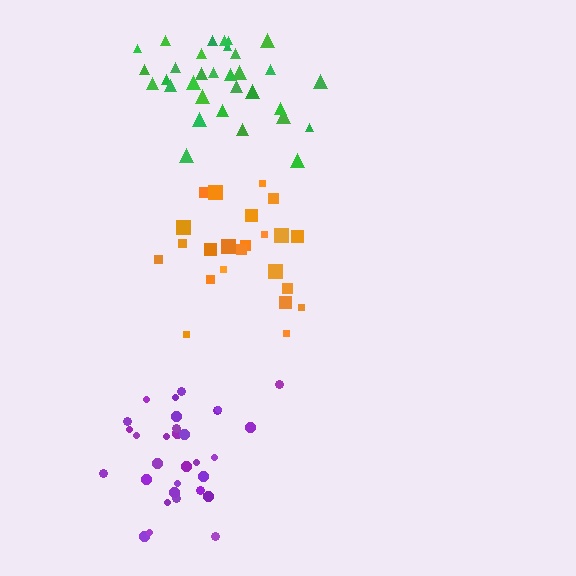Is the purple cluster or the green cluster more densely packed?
Green.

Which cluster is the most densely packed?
Green.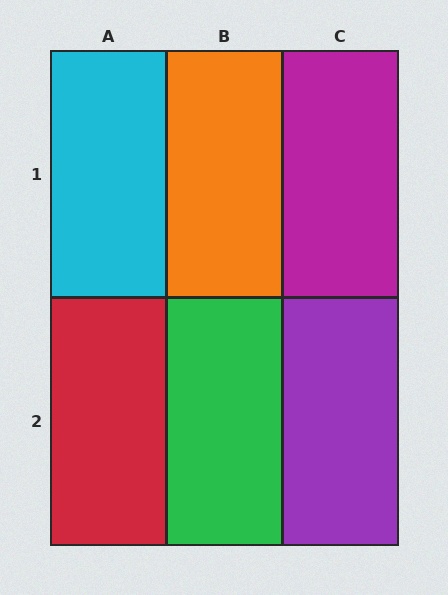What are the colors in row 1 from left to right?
Cyan, orange, magenta.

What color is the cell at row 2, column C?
Purple.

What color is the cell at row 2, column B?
Green.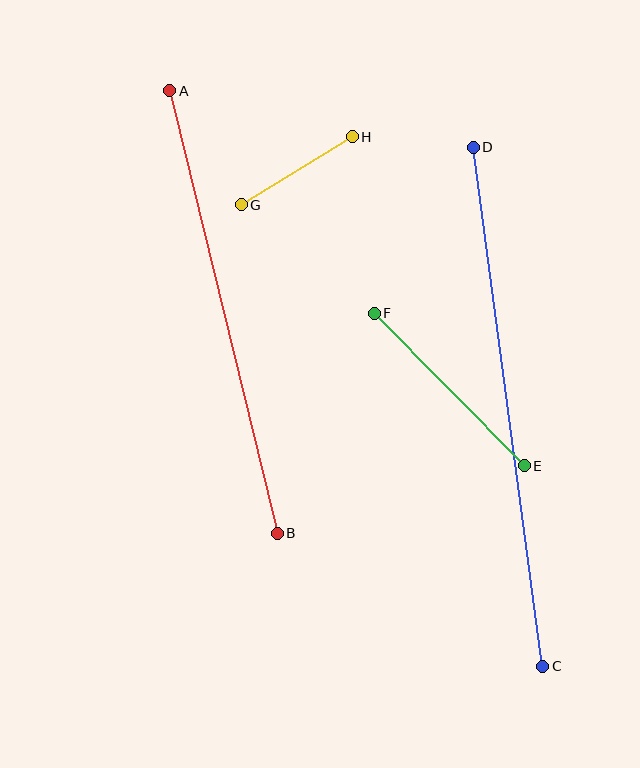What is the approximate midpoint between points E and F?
The midpoint is at approximately (449, 389) pixels.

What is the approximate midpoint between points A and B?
The midpoint is at approximately (224, 312) pixels.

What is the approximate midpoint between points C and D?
The midpoint is at approximately (508, 407) pixels.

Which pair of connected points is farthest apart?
Points C and D are farthest apart.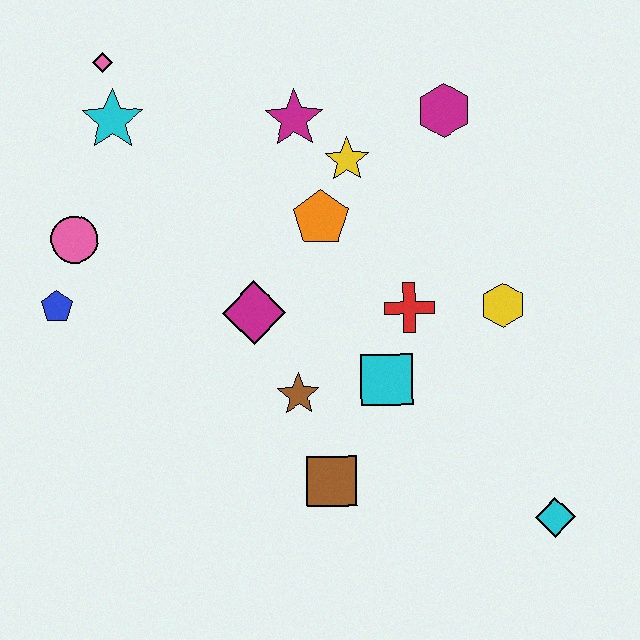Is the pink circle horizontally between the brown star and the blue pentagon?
Yes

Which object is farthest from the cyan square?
The pink diamond is farthest from the cyan square.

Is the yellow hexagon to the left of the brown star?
No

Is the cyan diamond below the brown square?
Yes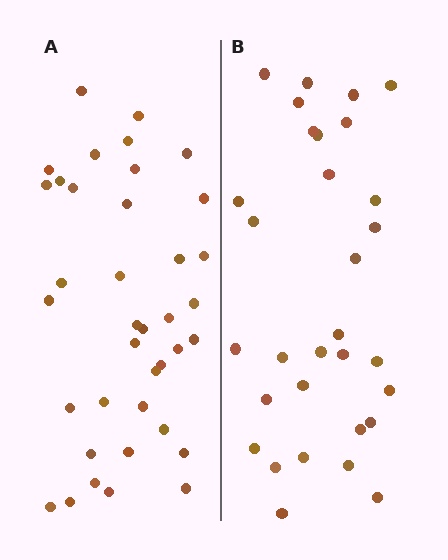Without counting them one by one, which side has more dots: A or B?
Region A (the left region) has more dots.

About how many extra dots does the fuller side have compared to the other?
Region A has roughly 8 or so more dots than region B.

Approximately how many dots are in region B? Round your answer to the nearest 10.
About 30 dots. (The exact count is 31, which rounds to 30.)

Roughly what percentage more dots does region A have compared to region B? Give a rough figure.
About 25% more.